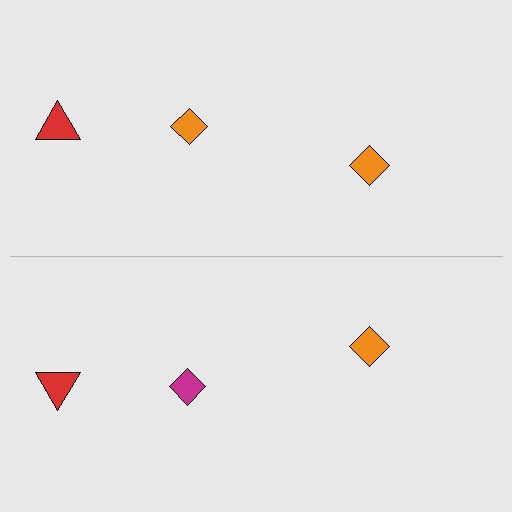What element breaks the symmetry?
The magenta diamond on the bottom side breaks the symmetry — its mirror counterpart is orange.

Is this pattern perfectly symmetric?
No, the pattern is not perfectly symmetric. The magenta diamond on the bottom side breaks the symmetry — its mirror counterpart is orange.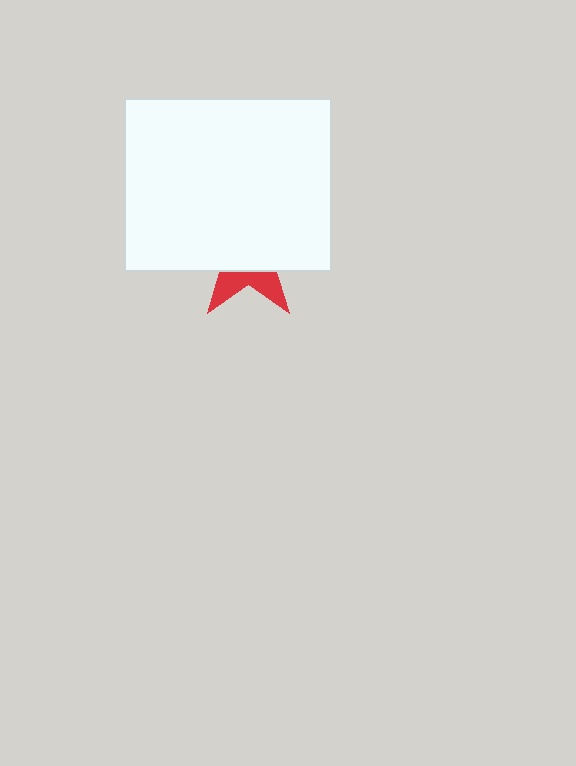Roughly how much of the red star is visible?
A small part of it is visible (roughly 31%).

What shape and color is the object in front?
The object in front is a white rectangle.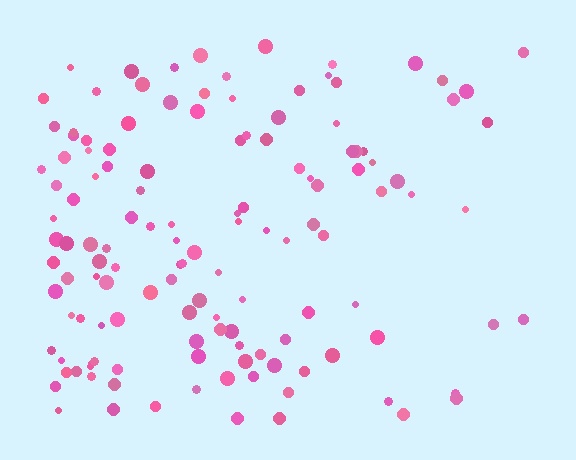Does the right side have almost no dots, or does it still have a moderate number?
Still a moderate number, just noticeably fewer than the left.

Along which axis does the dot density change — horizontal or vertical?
Horizontal.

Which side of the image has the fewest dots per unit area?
The right.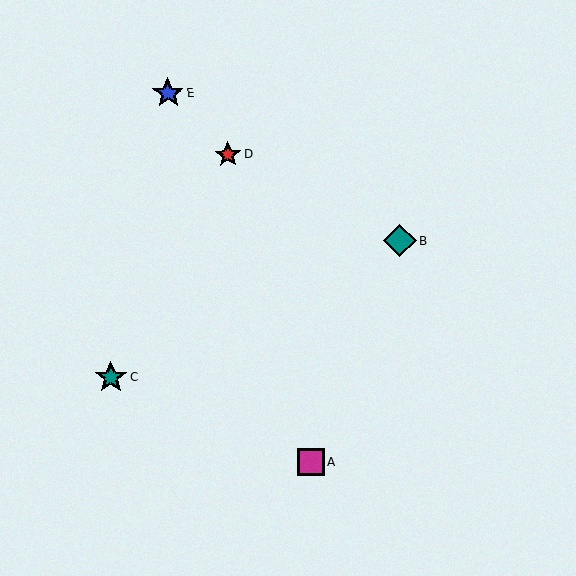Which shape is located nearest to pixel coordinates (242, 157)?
The red star (labeled D) at (228, 155) is nearest to that location.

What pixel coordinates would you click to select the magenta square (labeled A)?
Click at (311, 462) to select the magenta square A.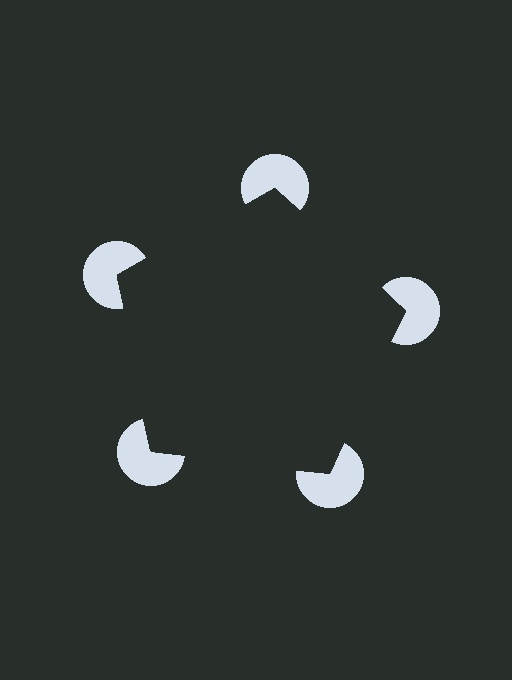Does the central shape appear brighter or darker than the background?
It typically appears slightly darker than the background, even though no actual brightness change is drawn.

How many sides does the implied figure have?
5 sides.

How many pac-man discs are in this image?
There are 5 — one at each vertex of the illusory pentagon.